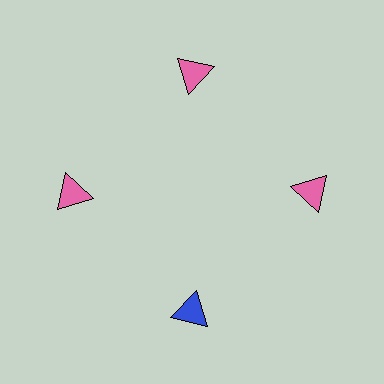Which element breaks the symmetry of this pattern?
The blue triangle at roughly the 6 o'clock position breaks the symmetry. All other shapes are pink triangles.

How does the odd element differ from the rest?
It has a different color: blue instead of pink.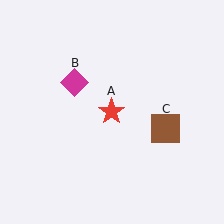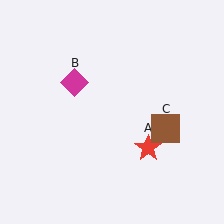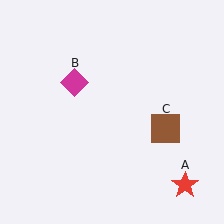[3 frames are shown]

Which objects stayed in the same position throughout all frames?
Magenta diamond (object B) and brown square (object C) remained stationary.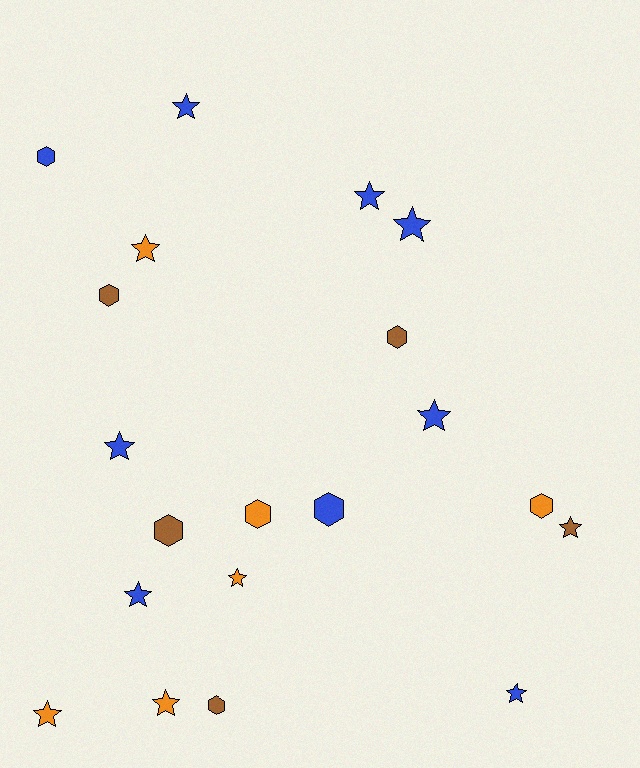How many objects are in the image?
There are 20 objects.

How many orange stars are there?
There are 4 orange stars.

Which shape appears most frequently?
Star, with 12 objects.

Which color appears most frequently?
Blue, with 9 objects.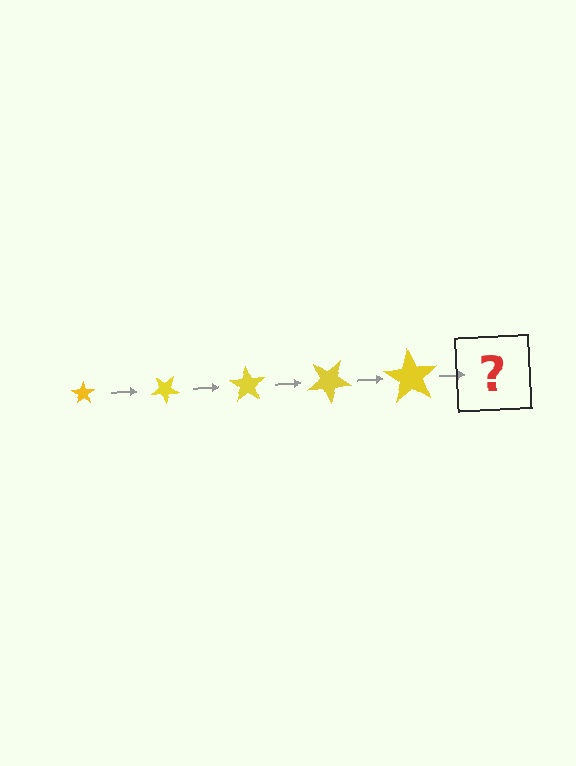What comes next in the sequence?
The next element should be a star, larger than the previous one and rotated 175 degrees from the start.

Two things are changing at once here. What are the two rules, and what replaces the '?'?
The two rules are that the star grows larger each step and it rotates 35 degrees each step. The '?' should be a star, larger than the previous one and rotated 175 degrees from the start.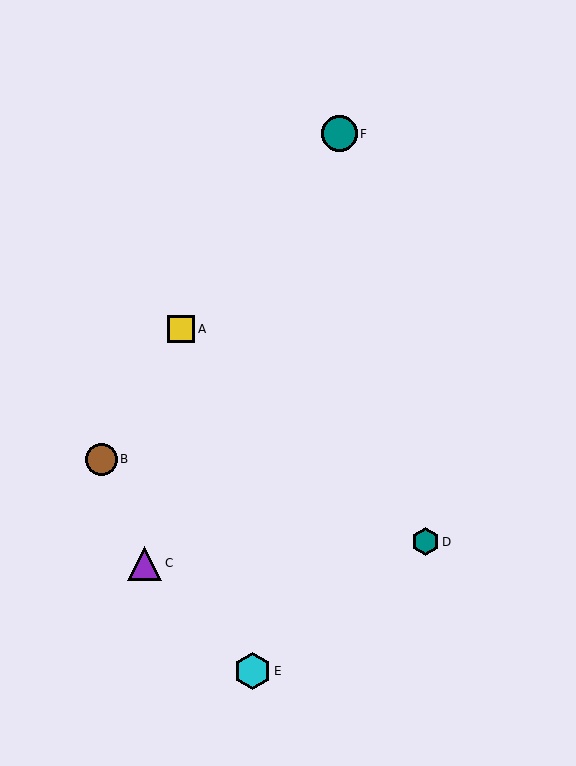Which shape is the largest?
The cyan hexagon (labeled E) is the largest.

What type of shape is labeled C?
Shape C is a purple triangle.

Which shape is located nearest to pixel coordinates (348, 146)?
The teal circle (labeled F) at (339, 134) is nearest to that location.